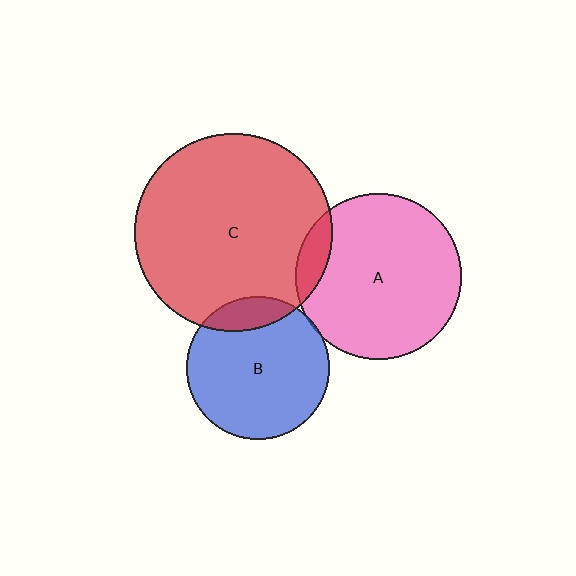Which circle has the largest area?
Circle C (red).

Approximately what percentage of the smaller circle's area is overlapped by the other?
Approximately 10%.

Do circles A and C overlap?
Yes.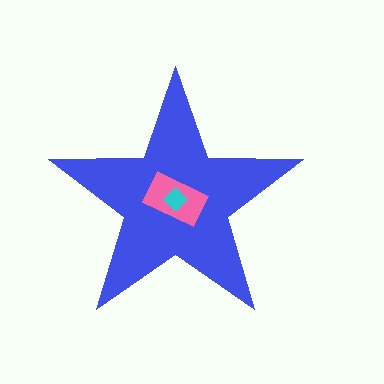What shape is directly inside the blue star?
The pink rectangle.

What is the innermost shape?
The cyan diamond.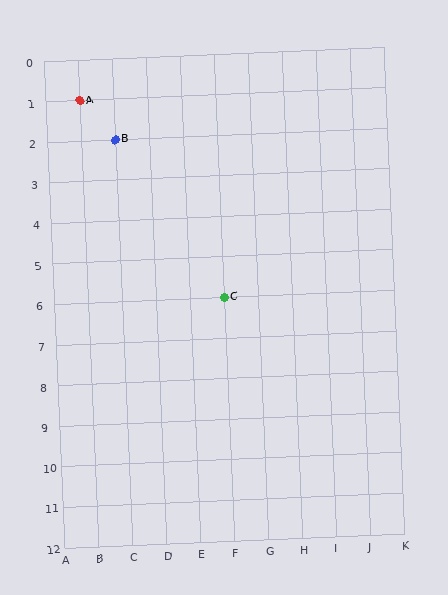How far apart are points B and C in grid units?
Points B and C are 3 columns and 4 rows apart (about 5.0 grid units diagonally).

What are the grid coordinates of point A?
Point A is at grid coordinates (B, 1).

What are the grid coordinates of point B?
Point B is at grid coordinates (C, 2).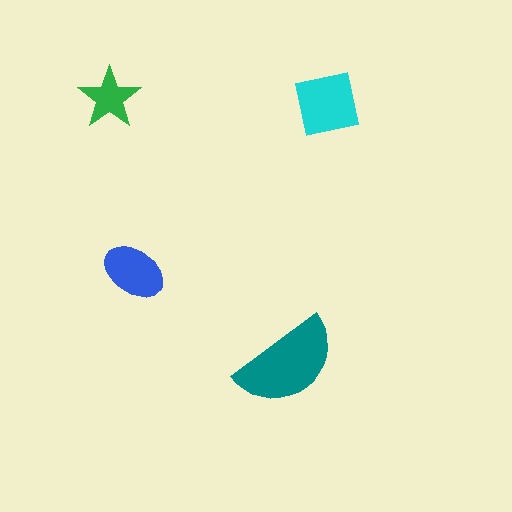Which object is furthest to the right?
The cyan square is rightmost.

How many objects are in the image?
There are 4 objects in the image.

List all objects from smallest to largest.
The green star, the blue ellipse, the cyan square, the teal semicircle.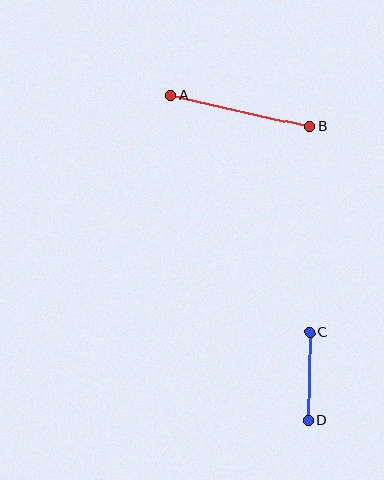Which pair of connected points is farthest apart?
Points A and B are farthest apart.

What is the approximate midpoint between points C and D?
The midpoint is at approximately (309, 377) pixels.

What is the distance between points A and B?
The distance is approximately 143 pixels.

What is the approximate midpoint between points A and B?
The midpoint is at approximately (240, 111) pixels.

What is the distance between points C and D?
The distance is approximately 88 pixels.